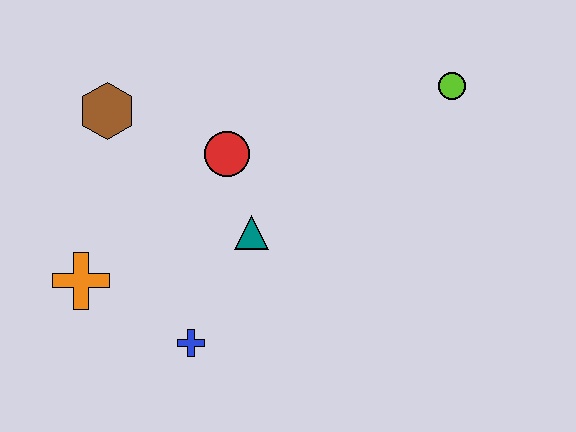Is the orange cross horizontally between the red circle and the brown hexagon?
No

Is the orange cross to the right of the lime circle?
No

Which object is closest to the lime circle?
The red circle is closest to the lime circle.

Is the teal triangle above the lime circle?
No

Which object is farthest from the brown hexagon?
The lime circle is farthest from the brown hexagon.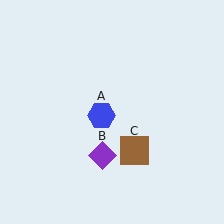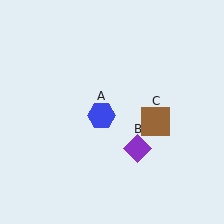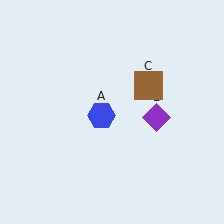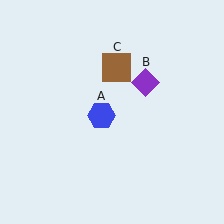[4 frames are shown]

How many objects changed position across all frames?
2 objects changed position: purple diamond (object B), brown square (object C).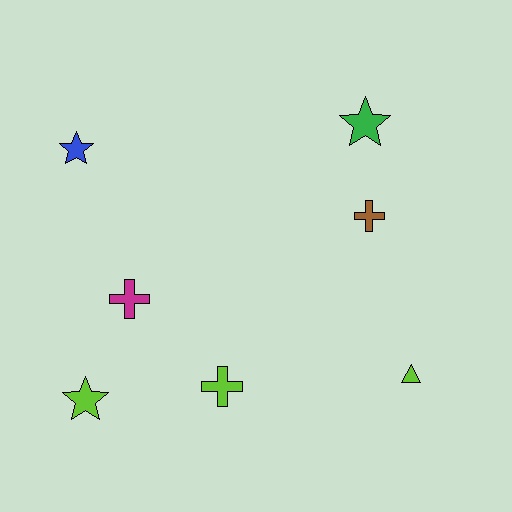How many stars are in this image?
There are 3 stars.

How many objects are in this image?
There are 7 objects.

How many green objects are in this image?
There is 1 green object.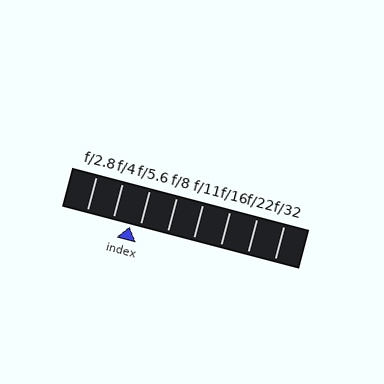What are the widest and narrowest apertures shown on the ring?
The widest aperture shown is f/2.8 and the narrowest is f/32.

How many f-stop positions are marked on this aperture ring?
There are 8 f-stop positions marked.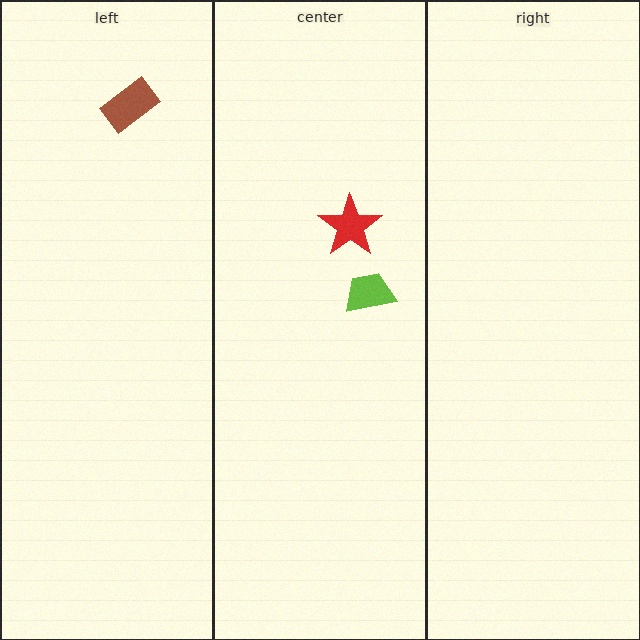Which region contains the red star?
The center region.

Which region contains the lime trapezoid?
The center region.